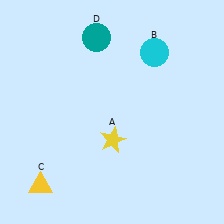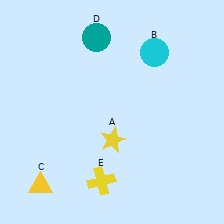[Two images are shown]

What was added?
A yellow cross (E) was added in Image 2.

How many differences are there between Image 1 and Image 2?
There is 1 difference between the two images.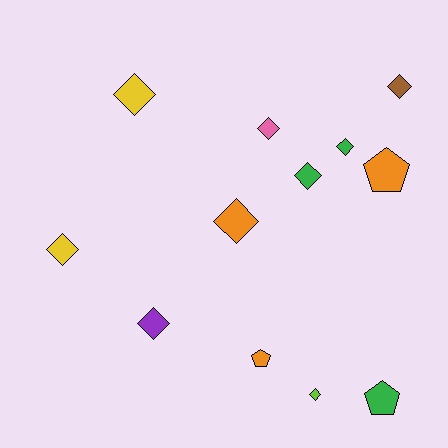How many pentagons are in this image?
There are 3 pentagons.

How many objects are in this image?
There are 12 objects.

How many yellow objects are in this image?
There are 2 yellow objects.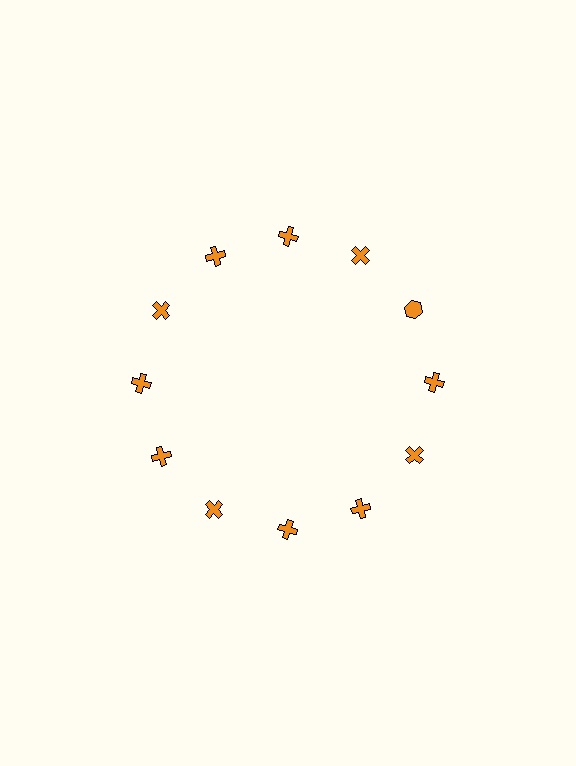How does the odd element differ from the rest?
It has a different shape: hexagon instead of cross.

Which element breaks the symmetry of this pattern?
The orange hexagon at roughly the 2 o'clock position breaks the symmetry. All other shapes are orange crosses.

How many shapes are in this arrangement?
There are 12 shapes arranged in a ring pattern.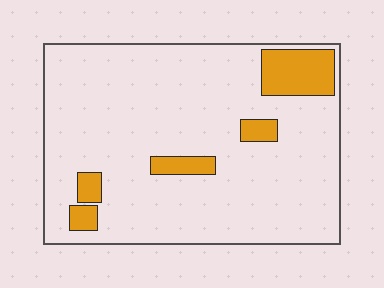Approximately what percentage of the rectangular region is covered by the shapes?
Approximately 10%.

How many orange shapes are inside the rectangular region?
5.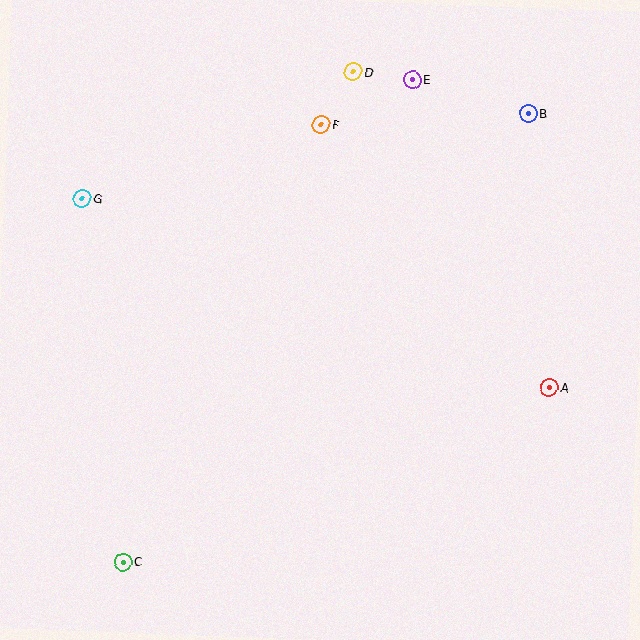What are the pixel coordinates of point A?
Point A is at (549, 388).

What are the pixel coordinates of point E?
Point E is at (413, 79).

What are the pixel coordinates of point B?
Point B is at (528, 114).